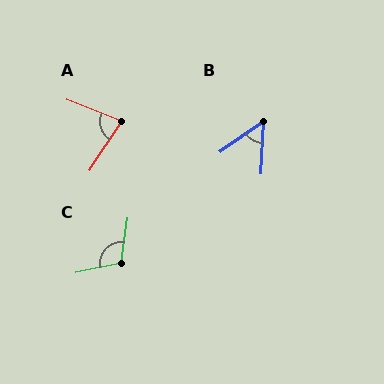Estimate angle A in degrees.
Approximately 78 degrees.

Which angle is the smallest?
B, at approximately 53 degrees.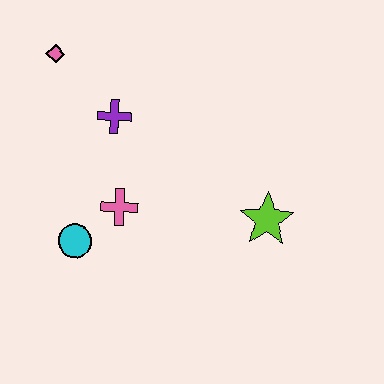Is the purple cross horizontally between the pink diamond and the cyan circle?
No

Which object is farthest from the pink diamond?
The lime star is farthest from the pink diamond.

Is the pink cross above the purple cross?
No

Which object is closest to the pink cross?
The cyan circle is closest to the pink cross.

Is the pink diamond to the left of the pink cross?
Yes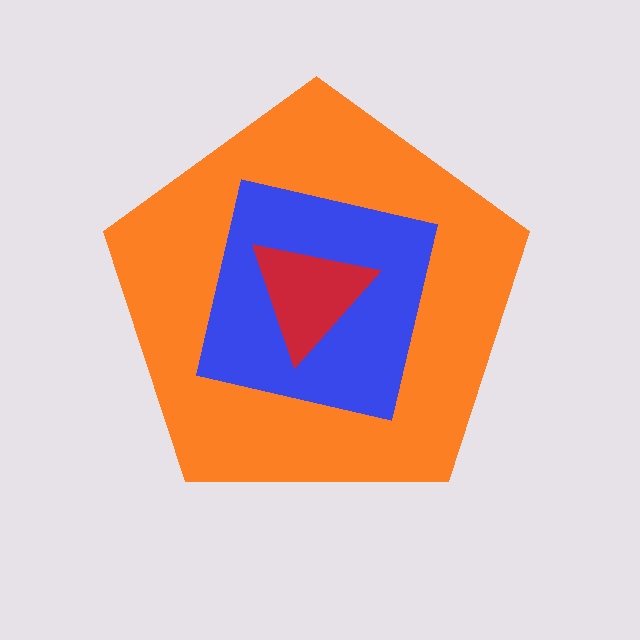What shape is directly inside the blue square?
The red triangle.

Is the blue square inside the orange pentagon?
Yes.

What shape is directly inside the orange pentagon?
The blue square.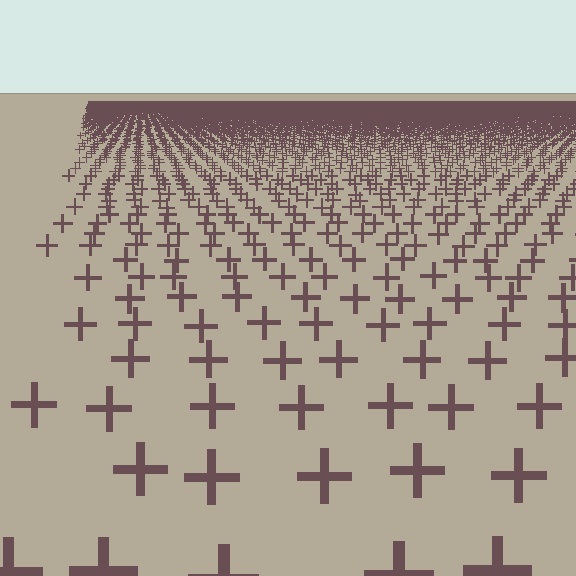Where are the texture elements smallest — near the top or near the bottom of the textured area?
Near the top.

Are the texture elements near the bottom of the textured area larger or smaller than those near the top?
Larger. Near the bottom, elements are closer to the viewer and appear at a bigger on-screen size.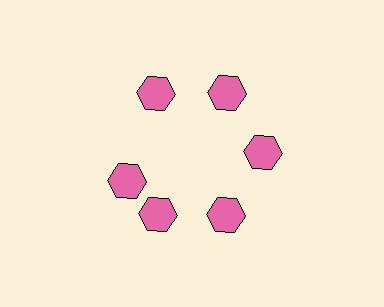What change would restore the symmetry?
The symmetry would be restored by rotating it back into even spacing with its neighbors so that all 6 hexagons sit at equal angles and equal distance from the center.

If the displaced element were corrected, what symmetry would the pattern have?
It would have 6-fold rotational symmetry — the pattern would map onto itself every 60 degrees.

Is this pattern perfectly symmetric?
No. The 6 pink hexagons are arranged in a ring, but one element near the 9 o'clock position is rotated out of alignment along the ring, breaking the 6-fold rotational symmetry.